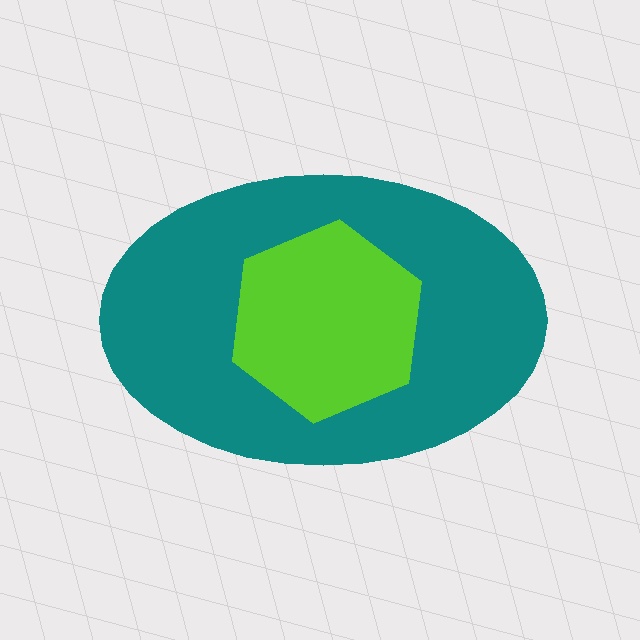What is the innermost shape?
The lime hexagon.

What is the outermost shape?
The teal ellipse.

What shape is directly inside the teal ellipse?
The lime hexagon.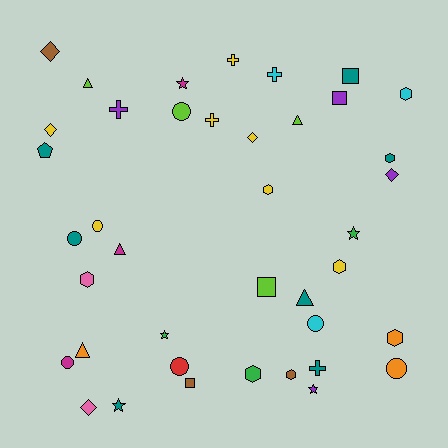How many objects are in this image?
There are 40 objects.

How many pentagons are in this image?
There is 1 pentagon.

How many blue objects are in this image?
There are no blue objects.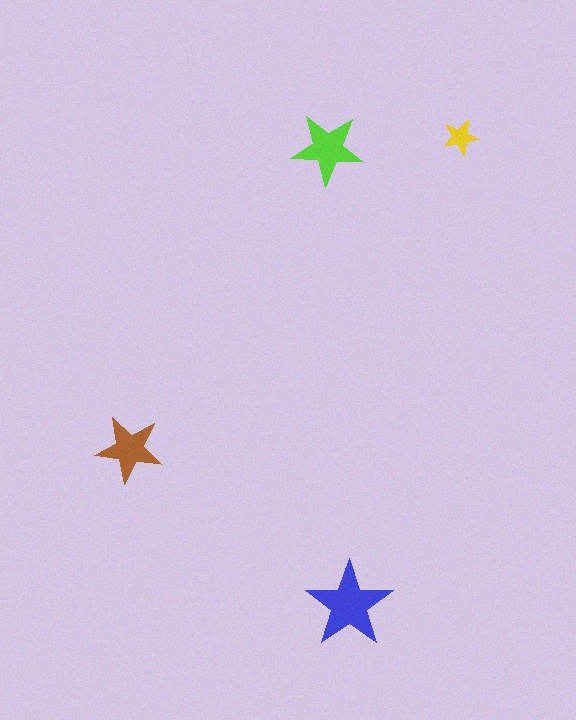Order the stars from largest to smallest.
the blue one, the lime one, the brown one, the yellow one.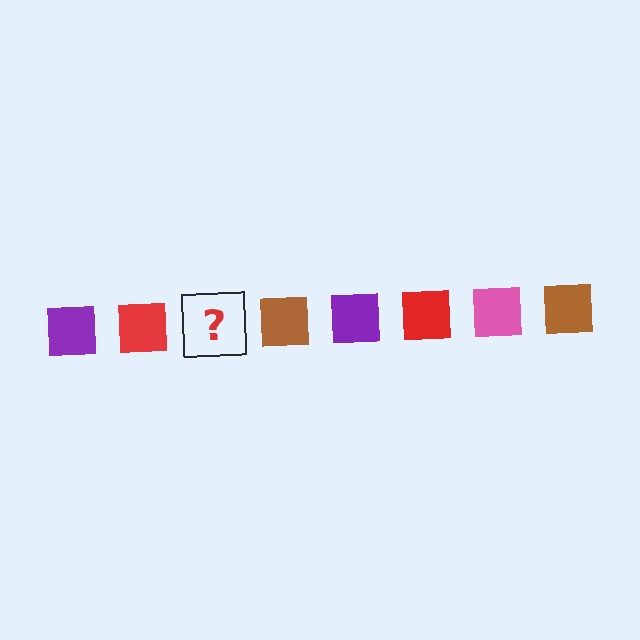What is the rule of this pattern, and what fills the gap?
The rule is that the pattern cycles through purple, red, pink, brown squares. The gap should be filled with a pink square.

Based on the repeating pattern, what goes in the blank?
The blank should be a pink square.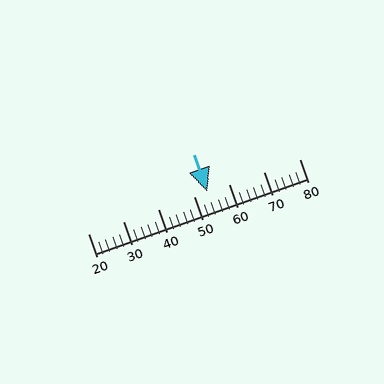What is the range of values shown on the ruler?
The ruler shows values from 20 to 80.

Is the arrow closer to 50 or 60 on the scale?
The arrow is closer to 50.